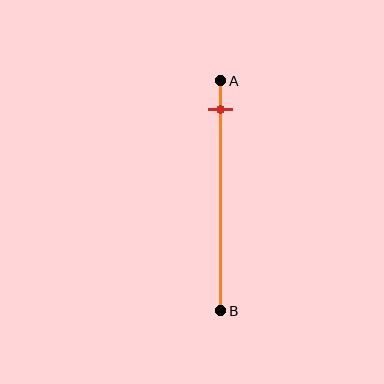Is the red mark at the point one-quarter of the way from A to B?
No, the mark is at about 15% from A, not at the 25% one-quarter point.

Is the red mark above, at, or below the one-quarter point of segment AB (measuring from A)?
The red mark is above the one-quarter point of segment AB.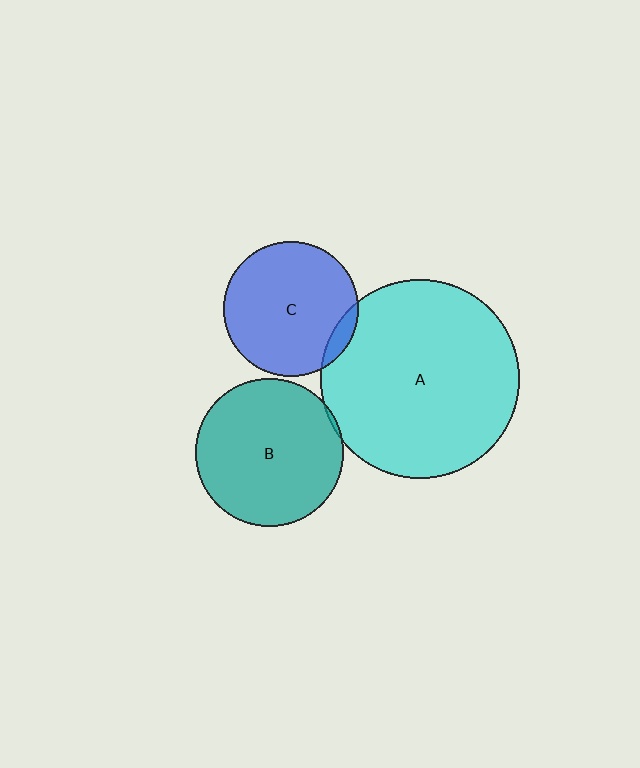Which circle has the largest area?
Circle A (cyan).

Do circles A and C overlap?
Yes.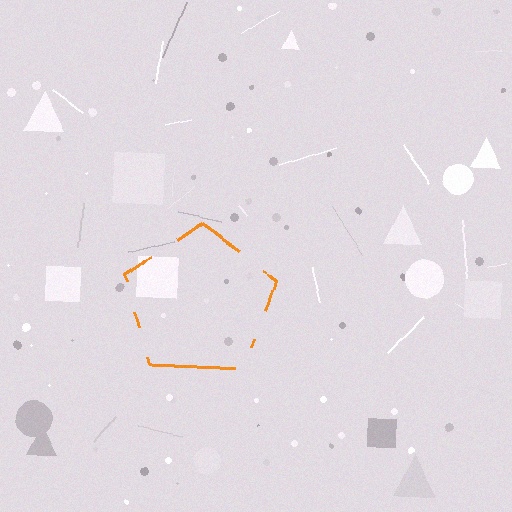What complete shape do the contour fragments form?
The contour fragments form a pentagon.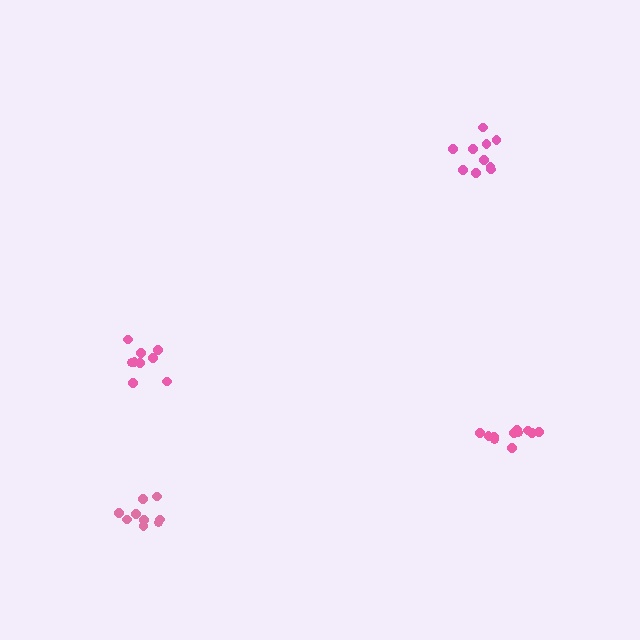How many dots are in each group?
Group 1: 9 dots, Group 2: 12 dots, Group 3: 9 dots, Group 4: 10 dots (40 total).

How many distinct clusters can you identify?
There are 4 distinct clusters.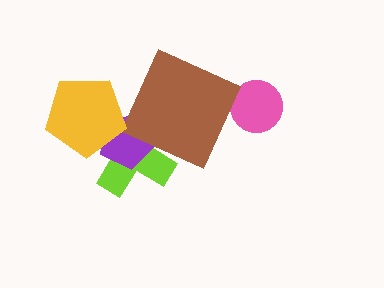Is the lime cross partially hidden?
Yes, it is partially covered by another shape.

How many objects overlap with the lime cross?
3 objects overlap with the lime cross.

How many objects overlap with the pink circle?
0 objects overlap with the pink circle.